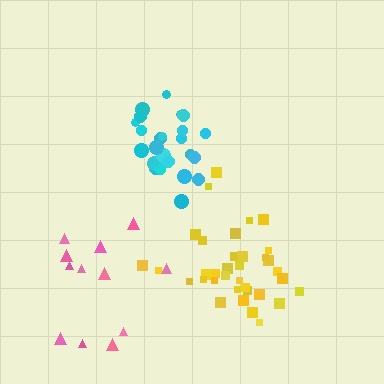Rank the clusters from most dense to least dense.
cyan, yellow, pink.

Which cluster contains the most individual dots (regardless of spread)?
Yellow (35).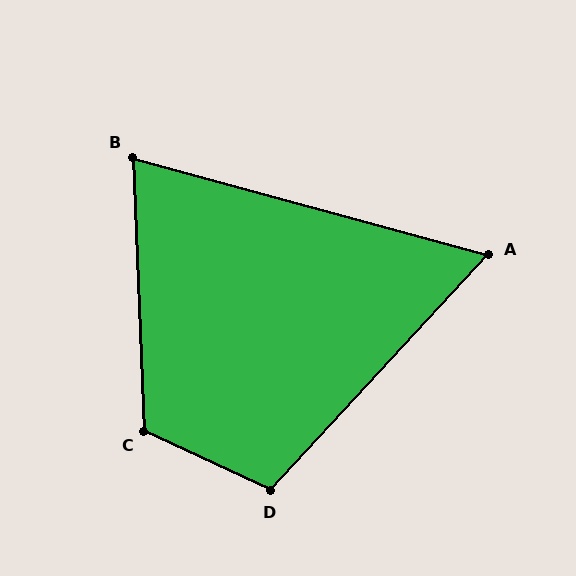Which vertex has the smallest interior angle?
A, at approximately 63 degrees.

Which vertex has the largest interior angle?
C, at approximately 117 degrees.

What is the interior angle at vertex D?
Approximately 108 degrees (obtuse).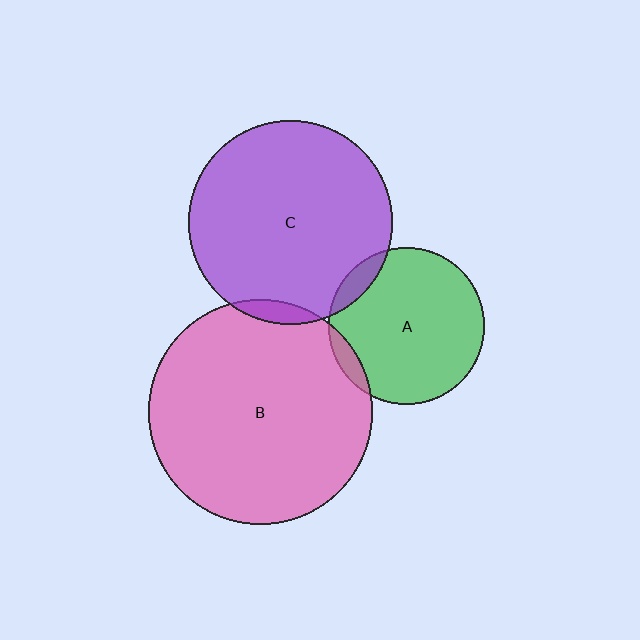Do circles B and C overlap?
Yes.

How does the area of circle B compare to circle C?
Approximately 1.2 times.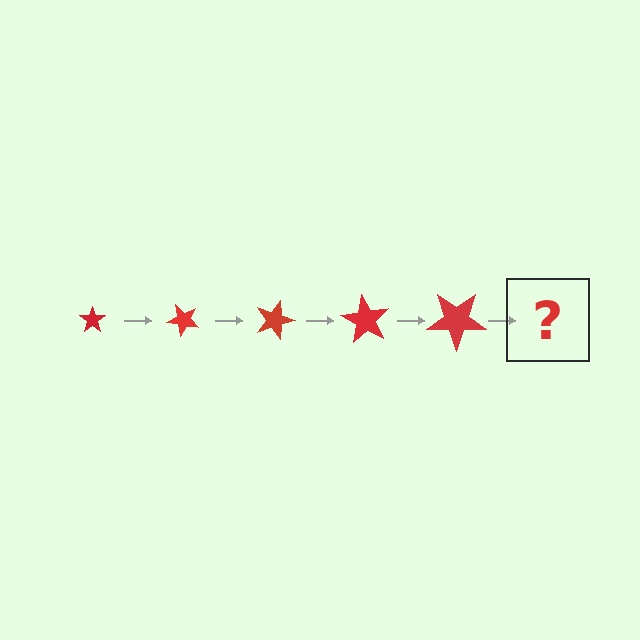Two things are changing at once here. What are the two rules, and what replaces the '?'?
The two rules are that the star grows larger each step and it rotates 45 degrees each step. The '?' should be a star, larger than the previous one and rotated 225 degrees from the start.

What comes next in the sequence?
The next element should be a star, larger than the previous one and rotated 225 degrees from the start.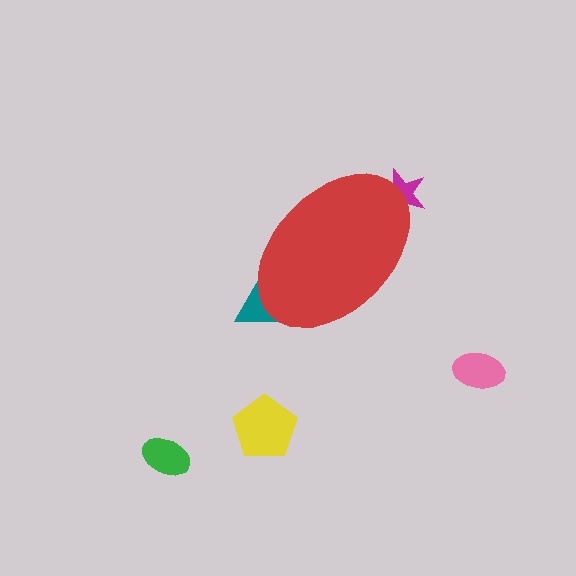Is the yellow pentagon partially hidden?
No, the yellow pentagon is fully visible.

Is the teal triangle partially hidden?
Yes, the teal triangle is partially hidden behind the red ellipse.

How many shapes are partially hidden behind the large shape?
2 shapes are partially hidden.